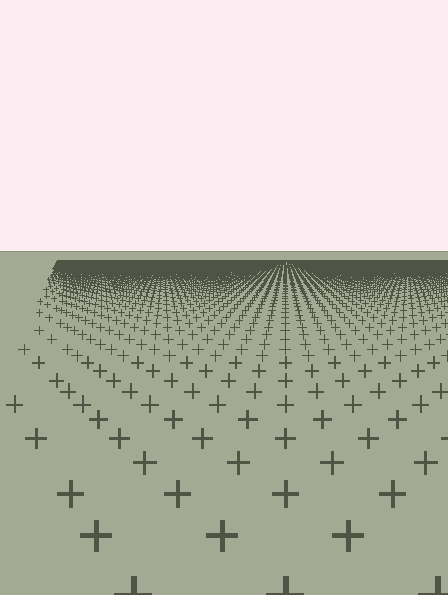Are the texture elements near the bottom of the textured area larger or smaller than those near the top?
Larger. Near the bottom, elements are closer to the viewer and appear at a bigger on-screen size.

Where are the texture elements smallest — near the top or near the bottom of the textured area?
Near the top.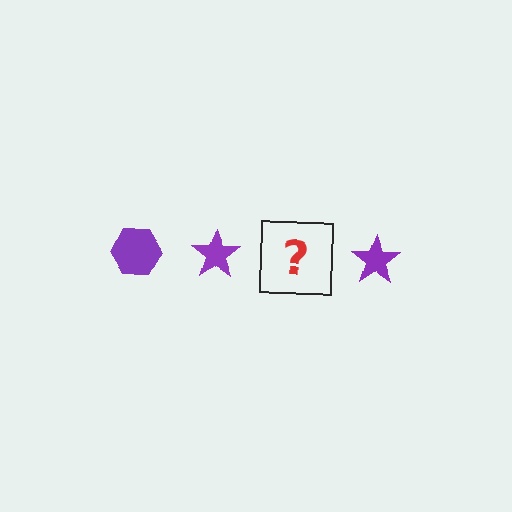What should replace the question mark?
The question mark should be replaced with a purple hexagon.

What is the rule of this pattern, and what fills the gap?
The rule is that the pattern cycles through hexagon, star shapes in purple. The gap should be filled with a purple hexagon.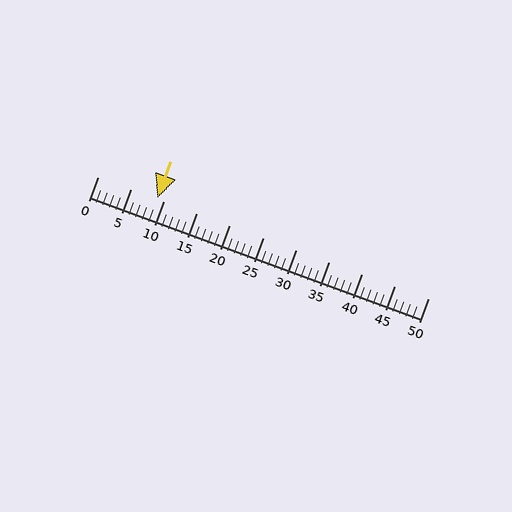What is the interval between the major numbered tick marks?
The major tick marks are spaced 5 units apart.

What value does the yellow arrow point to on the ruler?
The yellow arrow points to approximately 9.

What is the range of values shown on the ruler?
The ruler shows values from 0 to 50.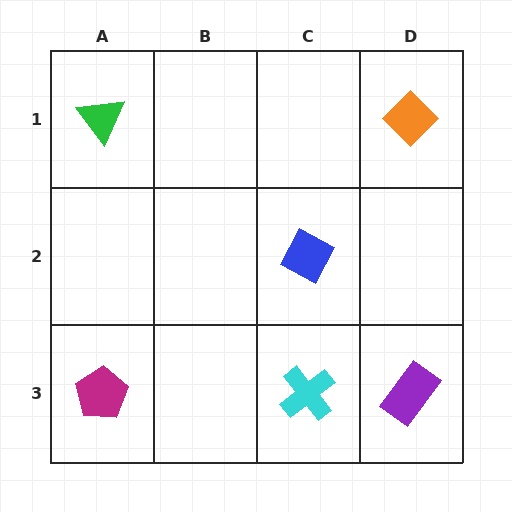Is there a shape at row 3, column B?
No, that cell is empty.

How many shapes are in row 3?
3 shapes.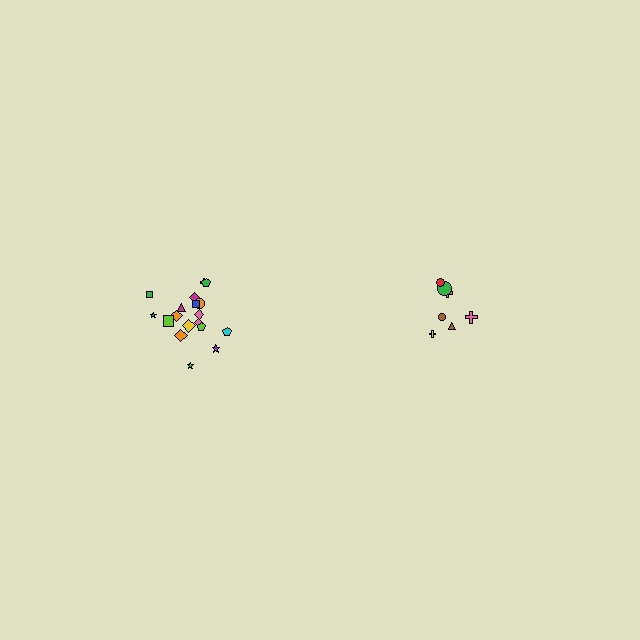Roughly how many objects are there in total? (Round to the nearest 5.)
Roughly 25 objects in total.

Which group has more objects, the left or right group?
The left group.